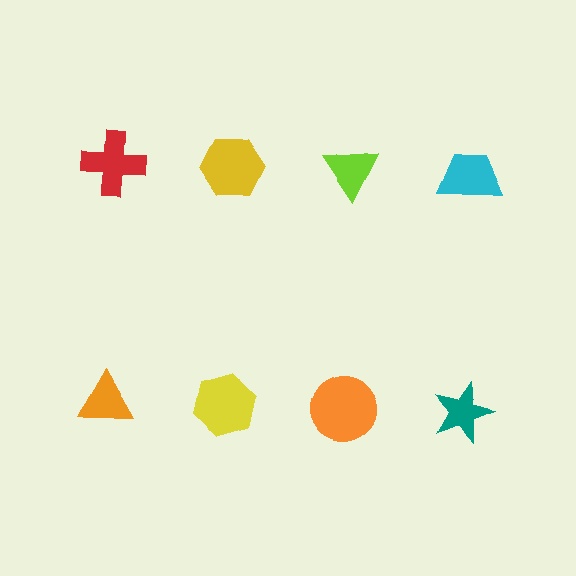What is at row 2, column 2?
A yellow hexagon.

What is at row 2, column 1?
An orange triangle.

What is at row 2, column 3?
An orange circle.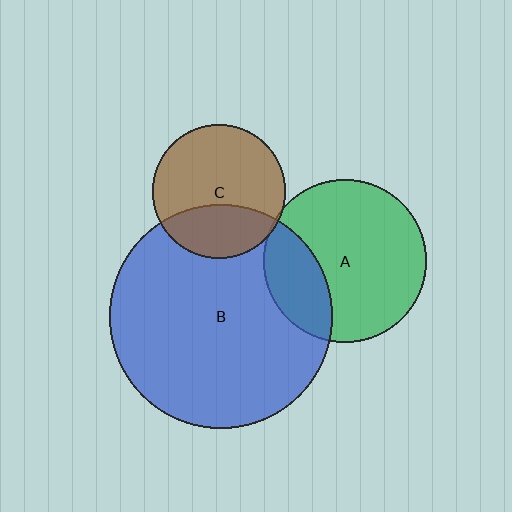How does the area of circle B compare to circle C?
Approximately 2.8 times.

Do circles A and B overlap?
Yes.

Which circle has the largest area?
Circle B (blue).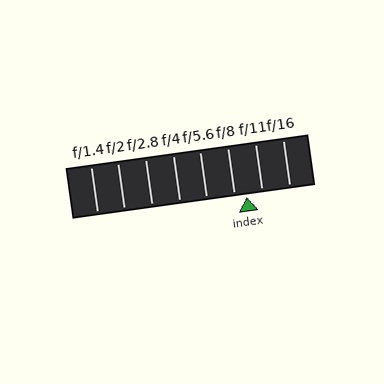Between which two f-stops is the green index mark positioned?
The index mark is between f/8 and f/11.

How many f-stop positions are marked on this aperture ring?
There are 8 f-stop positions marked.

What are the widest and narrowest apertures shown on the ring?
The widest aperture shown is f/1.4 and the narrowest is f/16.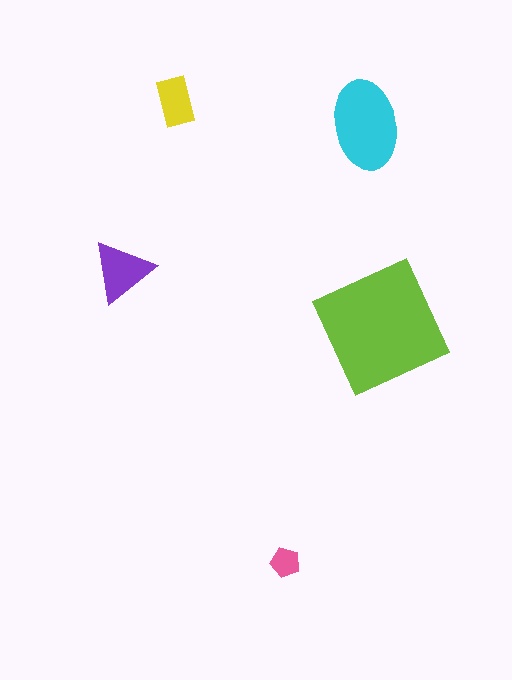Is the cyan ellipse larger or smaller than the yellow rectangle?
Larger.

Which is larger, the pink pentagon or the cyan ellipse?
The cyan ellipse.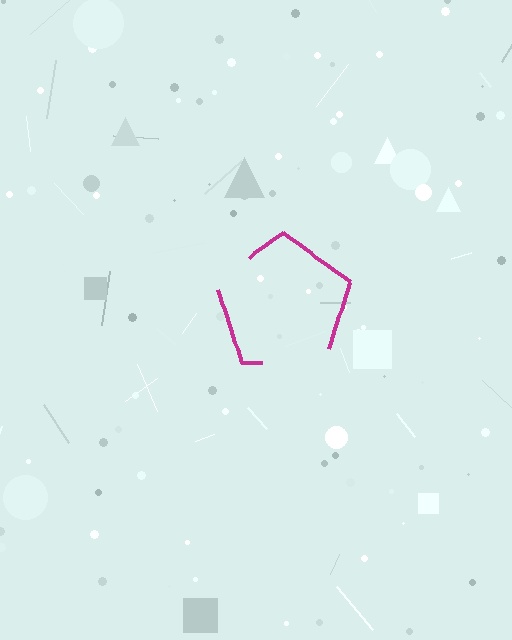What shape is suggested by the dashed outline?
The dashed outline suggests a pentagon.